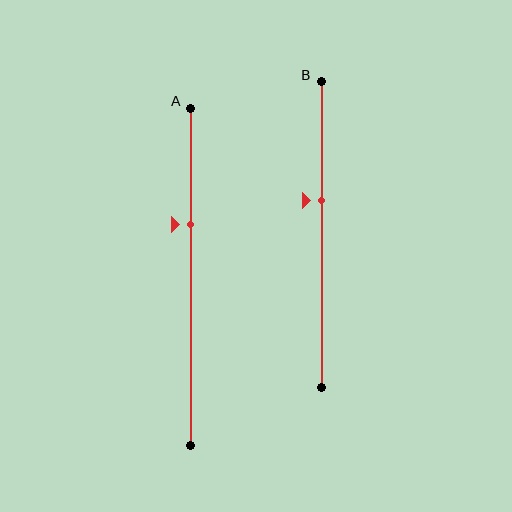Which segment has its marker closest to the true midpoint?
Segment B has its marker closest to the true midpoint.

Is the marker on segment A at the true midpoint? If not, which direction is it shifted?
No, the marker on segment A is shifted upward by about 16% of the segment length.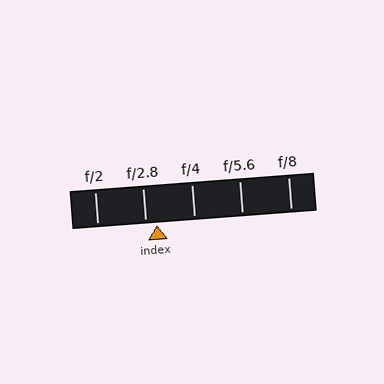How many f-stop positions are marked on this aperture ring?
There are 5 f-stop positions marked.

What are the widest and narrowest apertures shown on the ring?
The widest aperture shown is f/2 and the narrowest is f/8.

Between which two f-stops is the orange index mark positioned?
The index mark is between f/2.8 and f/4.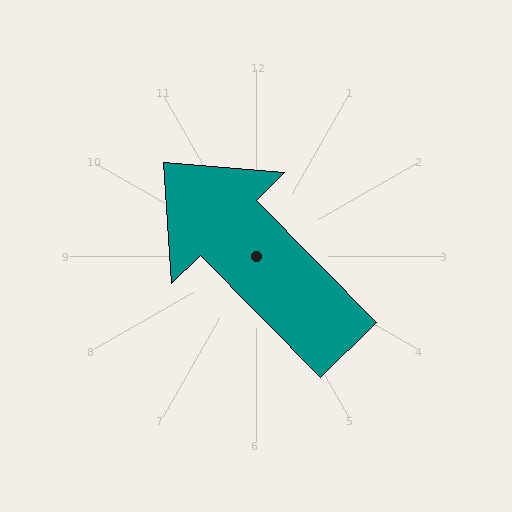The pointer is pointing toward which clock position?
Roughly 11 o'clock.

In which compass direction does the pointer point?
Northwest.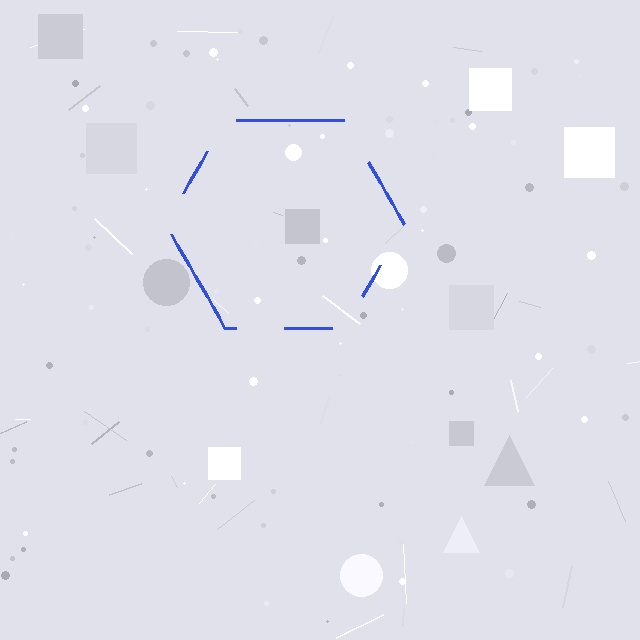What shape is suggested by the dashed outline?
The dashed outline suggests a hexagon.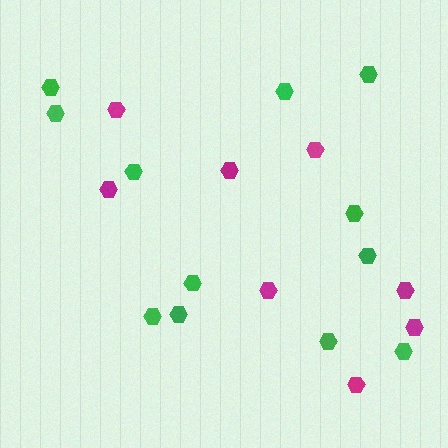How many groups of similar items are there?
There are 2 groups: one group of green hexagons (12) and one group of magenta hexagons (8).